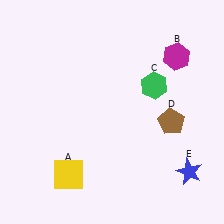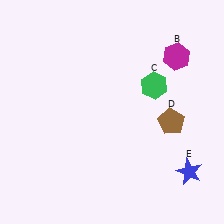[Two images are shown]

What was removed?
The yellow square (A) was removed in Image 2.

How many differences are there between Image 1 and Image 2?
There is 1 difference between the two images.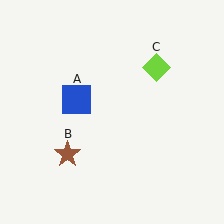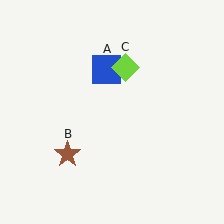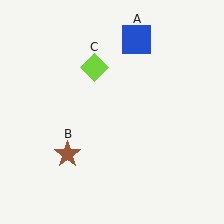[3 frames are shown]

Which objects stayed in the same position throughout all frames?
Brown star (object B) remained stationary.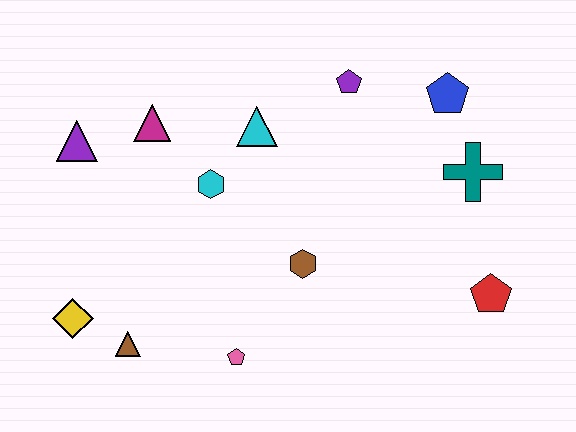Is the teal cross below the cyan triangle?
Yes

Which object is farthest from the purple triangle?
The red pentagon is farthest from the purple triangle.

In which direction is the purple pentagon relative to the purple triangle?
The purple pentagon is to the right of the purple triangle.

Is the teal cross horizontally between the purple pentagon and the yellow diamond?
No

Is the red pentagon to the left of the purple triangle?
No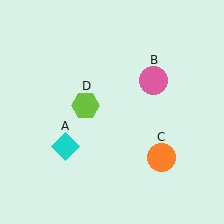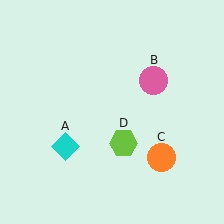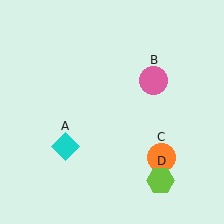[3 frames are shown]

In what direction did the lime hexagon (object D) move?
The lime hexagon (object D) moved down and to the right.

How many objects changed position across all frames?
1 object changed position: lime hexagon (object D).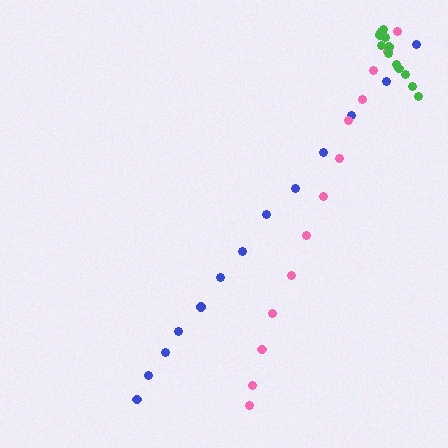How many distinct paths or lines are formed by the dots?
There are 3 distinct paths.